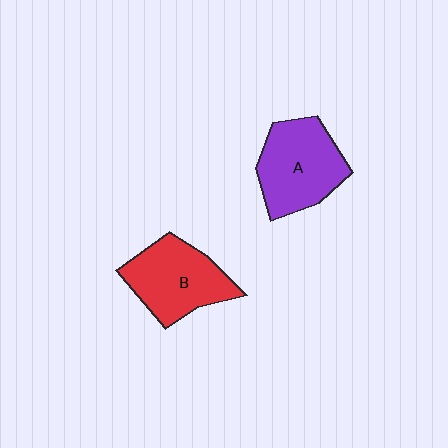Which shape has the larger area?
Shape A (purple).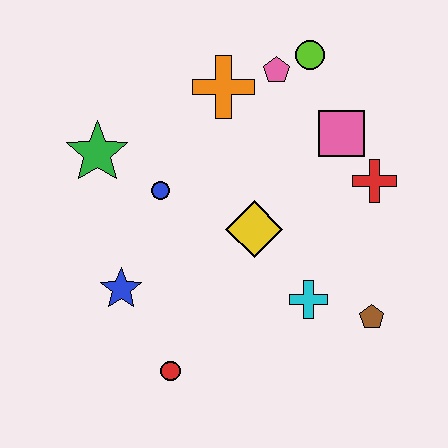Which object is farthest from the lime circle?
The red circle is farthest from the lime circle.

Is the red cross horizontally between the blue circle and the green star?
No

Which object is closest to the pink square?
The red cross is closest to the pink square.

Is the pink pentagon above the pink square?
Yes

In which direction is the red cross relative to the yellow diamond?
The red cross is to the right of the yellow diamond.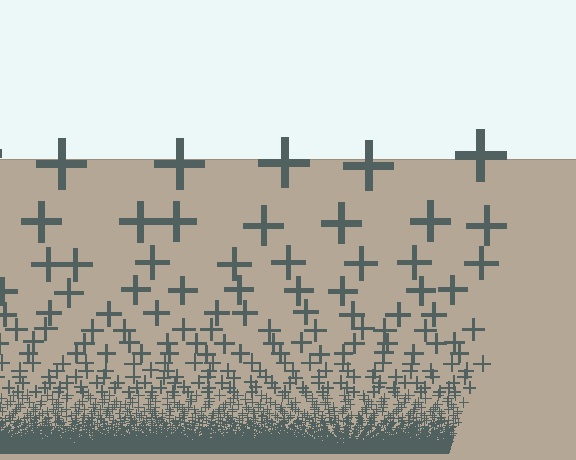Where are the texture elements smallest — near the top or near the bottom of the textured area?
Near the bottom.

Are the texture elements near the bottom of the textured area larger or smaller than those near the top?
Smaller. The gradient is inverted — elements near the bottom are smaller and denser.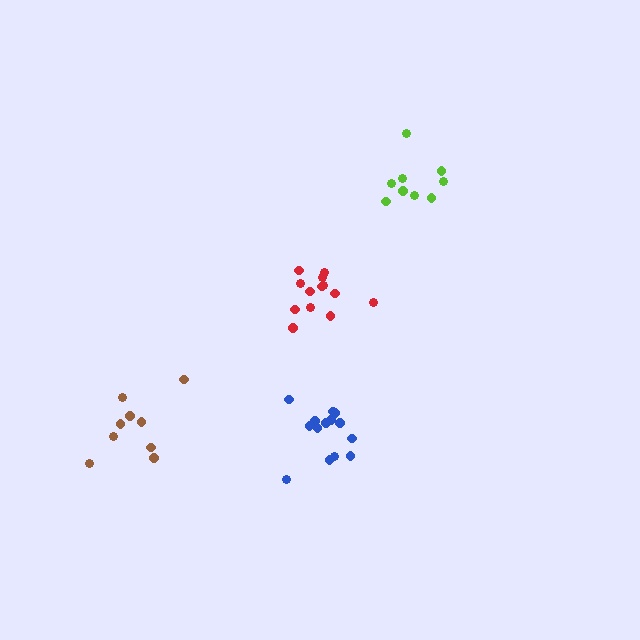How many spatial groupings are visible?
There are 4 spatial groupings.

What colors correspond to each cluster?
The clusters are colored: lime, brown, blue, red.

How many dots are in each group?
Group 1: 9 dots, Group 2: 9 dots, Group 3: 14 dots, Group 4: 13 dots (45 total).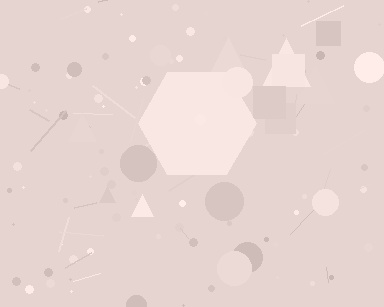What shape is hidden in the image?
A hexagon is hidden in the image.